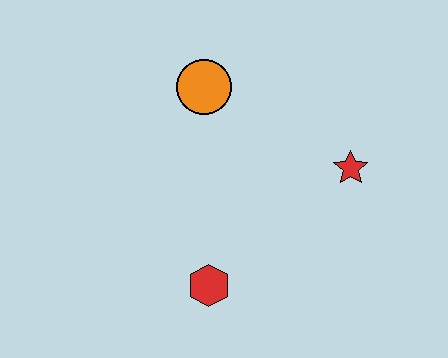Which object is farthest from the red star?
The red hexagon is farthest from the red star.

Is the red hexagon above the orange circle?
No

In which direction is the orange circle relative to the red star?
The orange circle is to the left of the red star.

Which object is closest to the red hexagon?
The red star is closest to the red hexagon.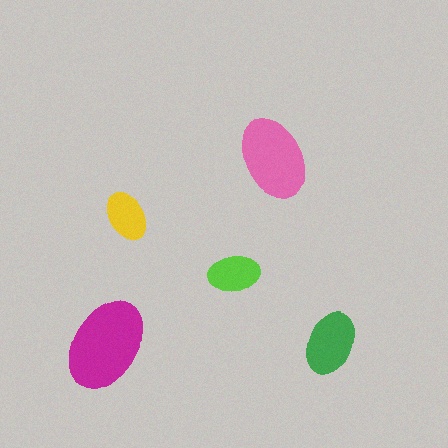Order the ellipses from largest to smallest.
the magenta one, the pink one, the green one, the lime one, the yellow one.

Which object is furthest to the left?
The magenta ellipse is leftmost.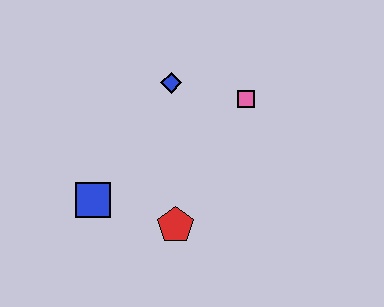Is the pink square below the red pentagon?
No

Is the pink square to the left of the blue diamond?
No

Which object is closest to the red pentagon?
The blue square is closest to the red pentagon.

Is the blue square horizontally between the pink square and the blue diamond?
No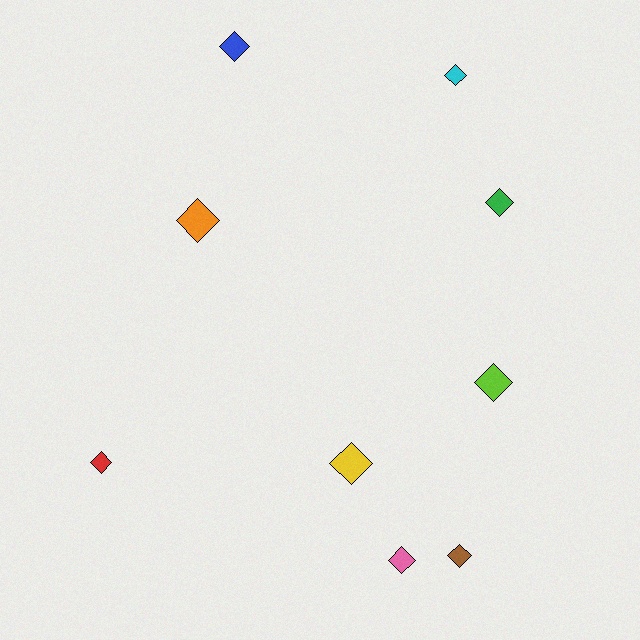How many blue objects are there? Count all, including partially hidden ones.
There is 1 blue object.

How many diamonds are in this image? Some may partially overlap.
There are 9 diamonds.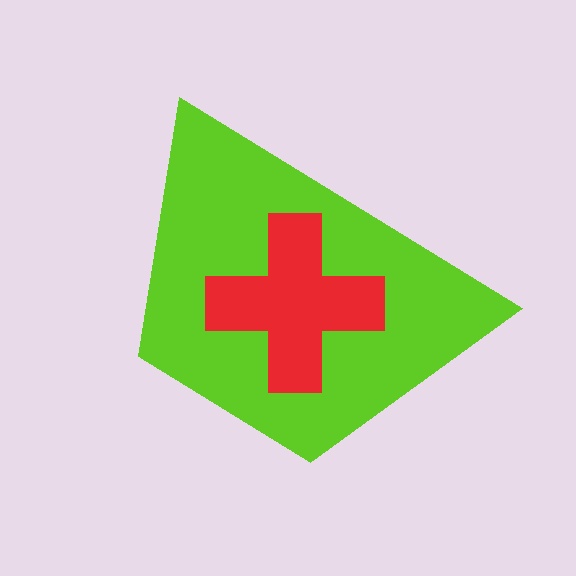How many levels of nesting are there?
2.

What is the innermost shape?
The red cross.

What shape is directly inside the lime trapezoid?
The red cross.